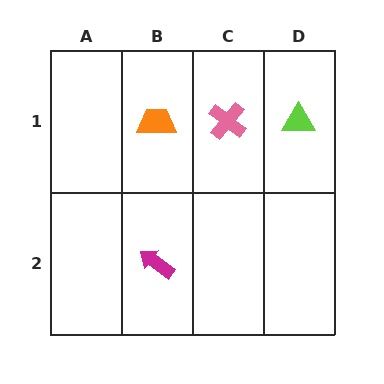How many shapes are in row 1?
3 shapes.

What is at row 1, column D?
A lime triangle.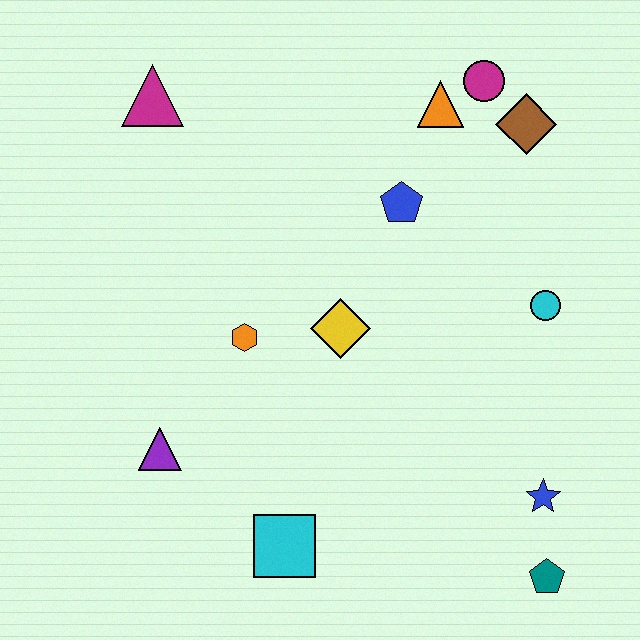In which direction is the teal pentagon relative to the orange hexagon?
The teal pentagon is to the right of the orange hexagon.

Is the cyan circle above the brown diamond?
No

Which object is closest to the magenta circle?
The orange triangle is closest to the magenta circle.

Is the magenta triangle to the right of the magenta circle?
No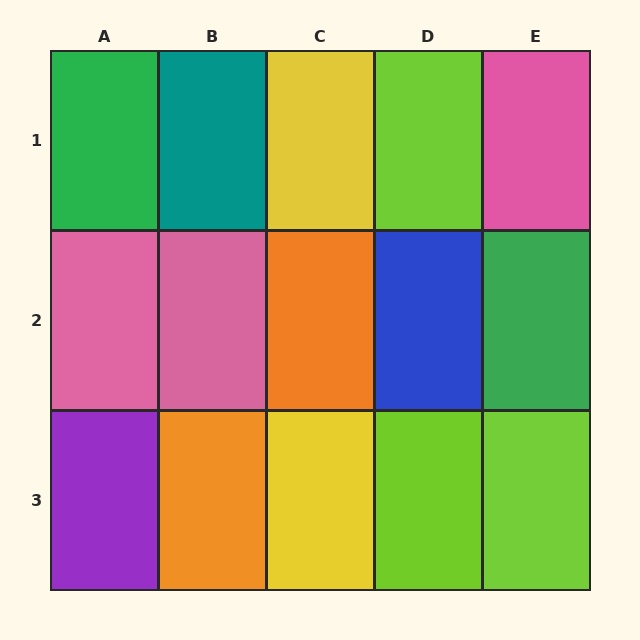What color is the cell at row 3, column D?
Lime.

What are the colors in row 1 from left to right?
Green, teal, yellow, lime, pink.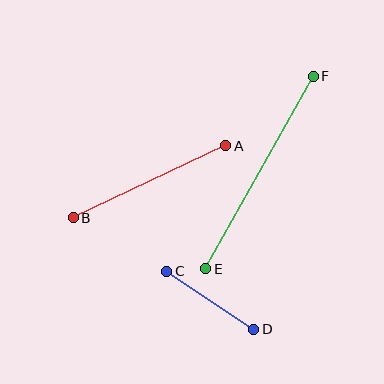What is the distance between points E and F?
The distance is approximately 221 pixels.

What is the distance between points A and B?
The distance is approximately 169 pixels.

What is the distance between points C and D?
The distance is approximately 105 pixels.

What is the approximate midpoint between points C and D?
The midpoint is at approximately (210, 300) pixels.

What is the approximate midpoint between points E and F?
The midpoint is at approximately (259, 172) pixels.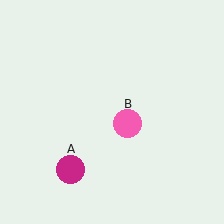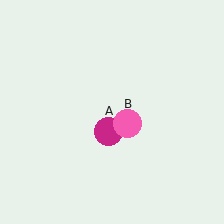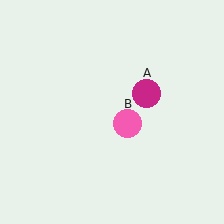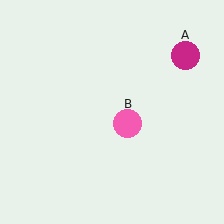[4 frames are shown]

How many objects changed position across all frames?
1 object changed position: magenta circle (object A).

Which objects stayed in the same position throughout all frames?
Pink circle (object B) remained stationary.